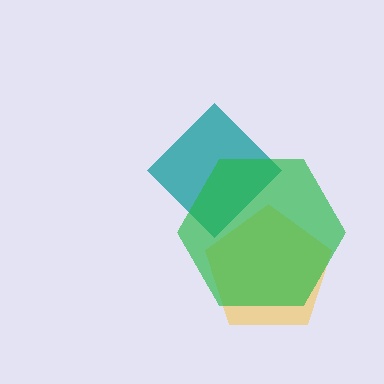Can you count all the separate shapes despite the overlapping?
Yes, there are 3 separate shapes.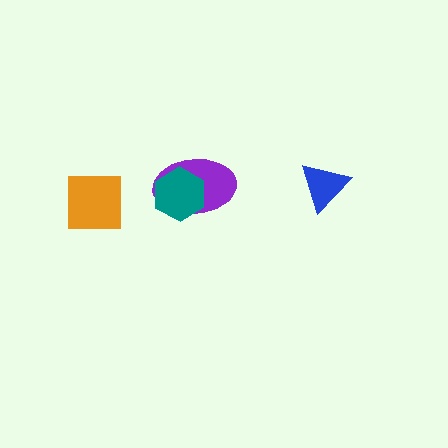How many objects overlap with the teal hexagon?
1 object overlaps with the teal hexagon.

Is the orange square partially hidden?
No, no other shape covers it.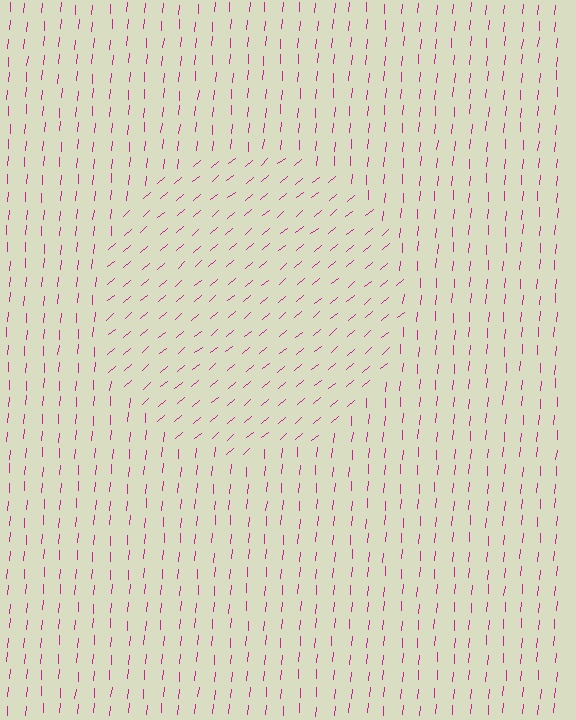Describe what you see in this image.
The image is filled with small magenta line segments. A circle region in the image has lines oriented differently from the surrounding lines, creating a visible texture boundary.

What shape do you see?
I see a circle.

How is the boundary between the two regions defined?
The boundary is defined purely by a change in line orientation (approximately 45 degrees difference). All lines are the same color and thickness.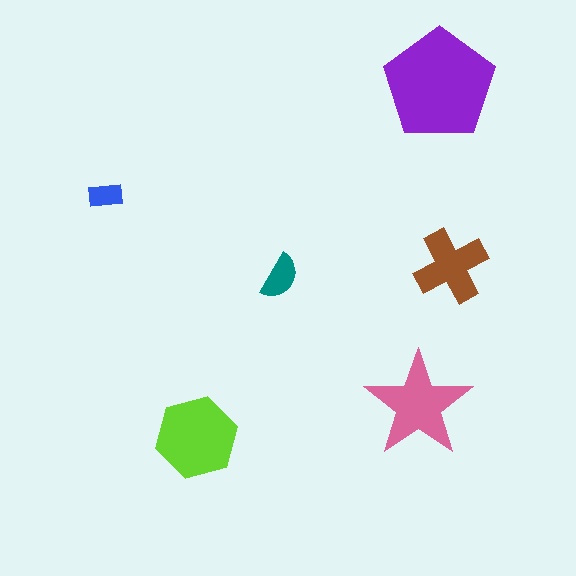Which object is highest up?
The purple pentagon is topmost.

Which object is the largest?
The purple pentagon.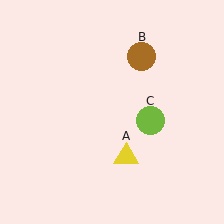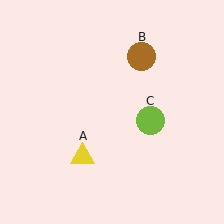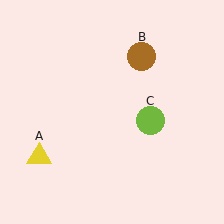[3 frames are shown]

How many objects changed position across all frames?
1 object changed position: yellow triangle (object A).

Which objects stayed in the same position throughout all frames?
Brown circle (object B) and lime circle (object C) remained stationary.